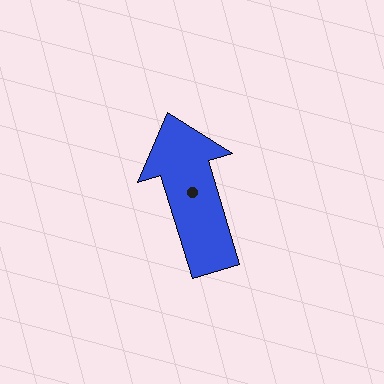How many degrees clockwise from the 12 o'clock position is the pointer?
Approximately 343 degrees.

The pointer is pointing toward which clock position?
Roughly 11 o'clock.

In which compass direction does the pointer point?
North.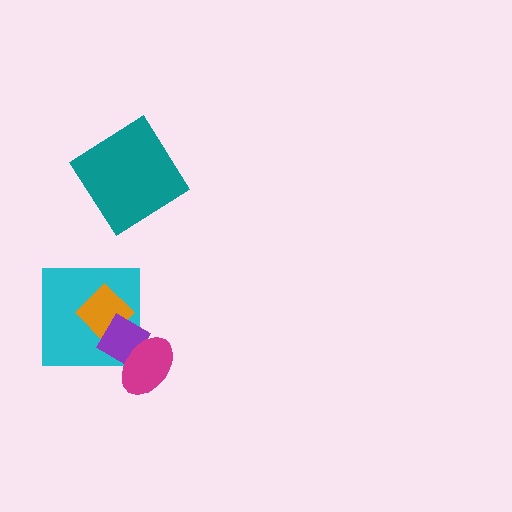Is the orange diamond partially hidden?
Yes, it is partially covered by another shape.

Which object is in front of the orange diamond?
The purple diamond is in front of the orange diamond.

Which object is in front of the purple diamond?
The magenta ellipse is in front of the purple diamond.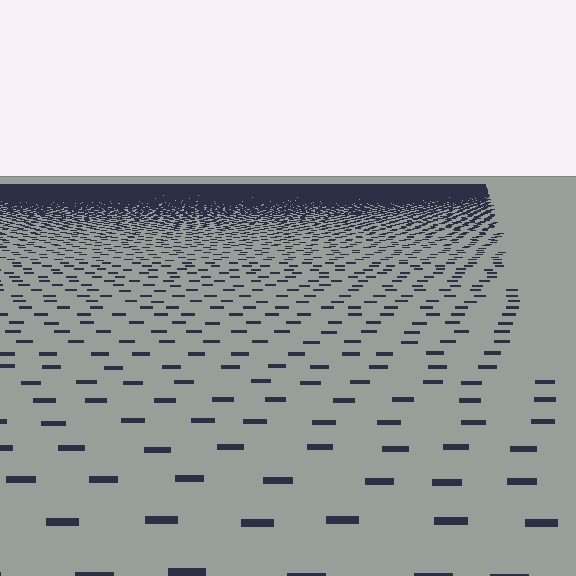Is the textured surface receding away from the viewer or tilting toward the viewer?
The surface is receding away from the viewer. Texture elements get smaller and denser toward the top.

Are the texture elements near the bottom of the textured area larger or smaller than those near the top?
Larger. Near the bottom, elements are closer to the viewer and appear at a bigger on-screen size.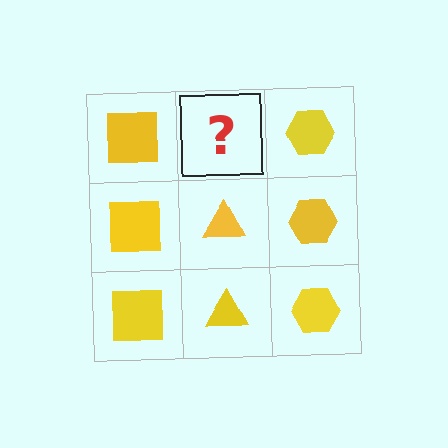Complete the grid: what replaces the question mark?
The question mark should be replaced with a yellow triangle.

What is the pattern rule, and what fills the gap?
The rule is that each column has a consistent shape. The gap should be filled with a yellow triangle.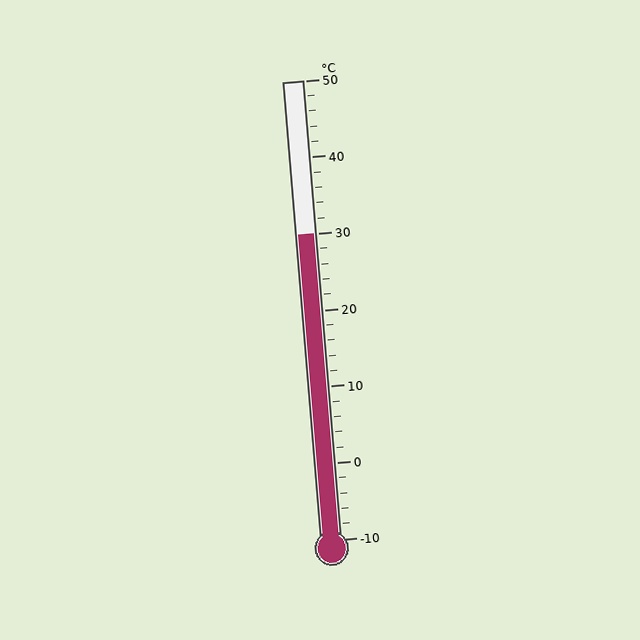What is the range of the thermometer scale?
The thermometer scale ranges from -10°C to 50°C.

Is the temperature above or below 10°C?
The temperature is above 10°C.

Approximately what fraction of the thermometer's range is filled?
The thermometer is filled to approximately 65% of its range.